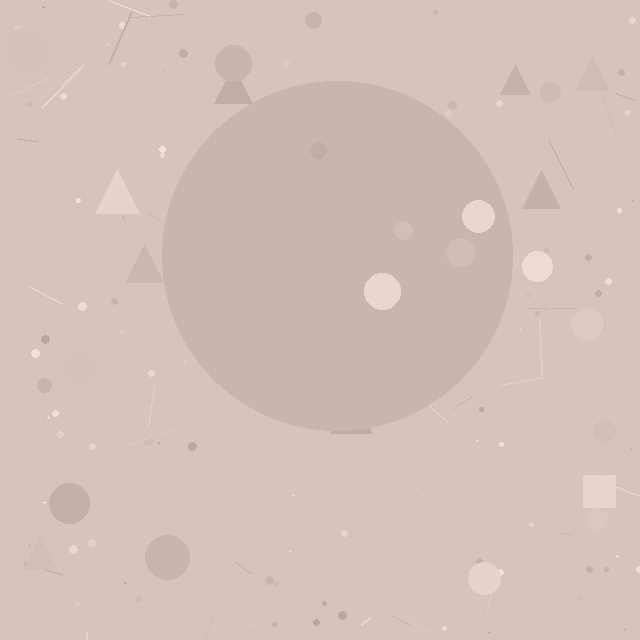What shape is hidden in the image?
A circle is hidden in the image.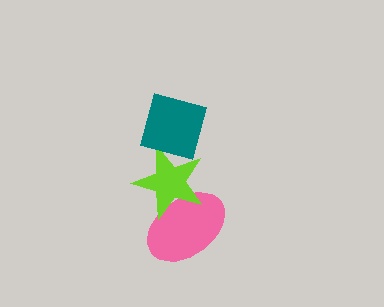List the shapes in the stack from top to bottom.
From top to bottom: the teal square, the lime star, the pink ellipse.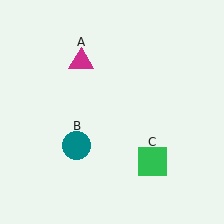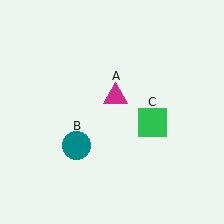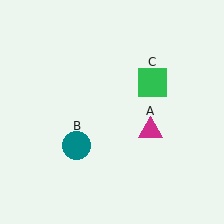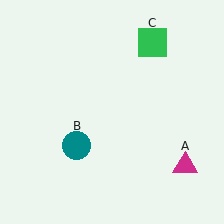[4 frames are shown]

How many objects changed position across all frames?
2 objects changed position: magenta triangle (object A), green square (object C).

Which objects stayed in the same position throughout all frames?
Teal circle (object B) remained stationary.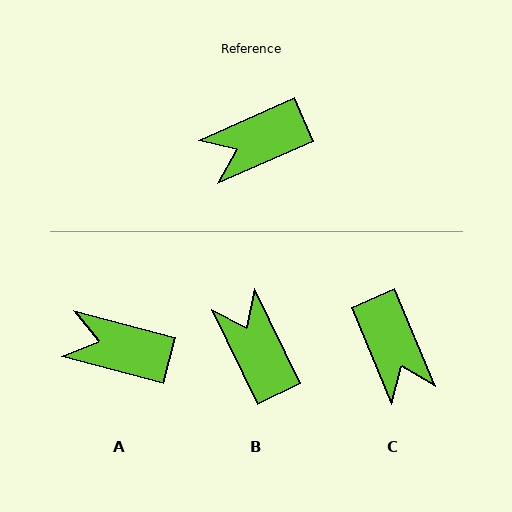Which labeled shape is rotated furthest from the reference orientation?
C, about 89 degrees away.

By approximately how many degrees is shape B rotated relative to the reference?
Approximately 88 degrees clockwise.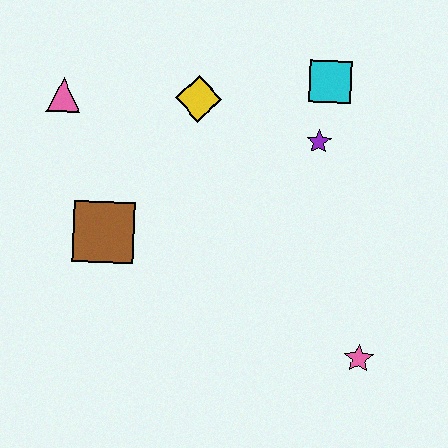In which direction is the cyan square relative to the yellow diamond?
The cyan square is to the right of the yellow diamond.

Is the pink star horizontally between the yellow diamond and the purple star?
No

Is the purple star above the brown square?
Yes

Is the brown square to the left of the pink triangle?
No